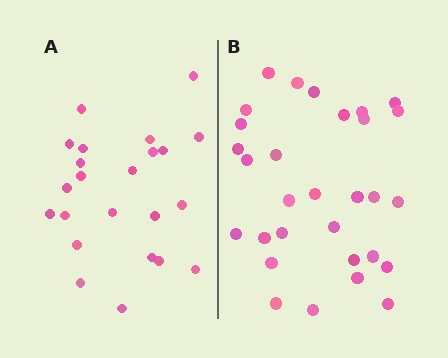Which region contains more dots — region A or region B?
Region B (the right region) has more dots.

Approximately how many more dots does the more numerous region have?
Region B has roughly 8 or so more dots than region A.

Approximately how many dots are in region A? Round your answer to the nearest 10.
About 20 dots. (The exact count is 23, which rounds to 20.)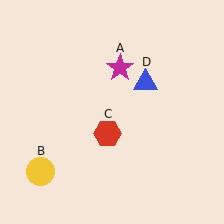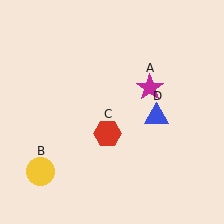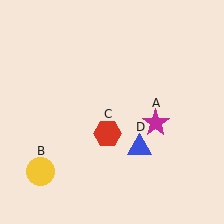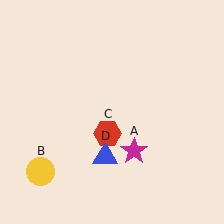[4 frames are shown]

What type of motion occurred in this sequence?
The magenta star (object A), blue triangle (object D) rotated clockwise around the center of the scene.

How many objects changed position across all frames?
2 objects changed position: magenta star (object A), blue triangle (object D).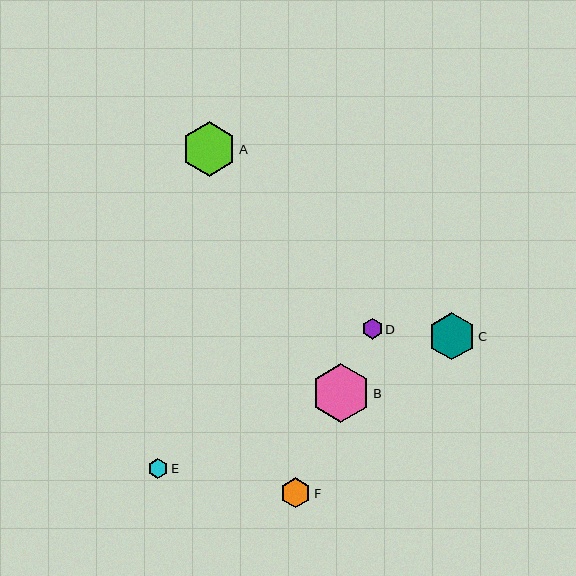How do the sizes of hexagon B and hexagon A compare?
Hexagon B and hexagon A are approximately the same size.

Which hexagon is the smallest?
Hexagon E is the smallest with a size of approximately 20 pixels.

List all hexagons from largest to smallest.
From largest to smallest: B, A, C, F, D, E.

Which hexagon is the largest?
Hexagon B is the largest with a size of approximately 58 pixels.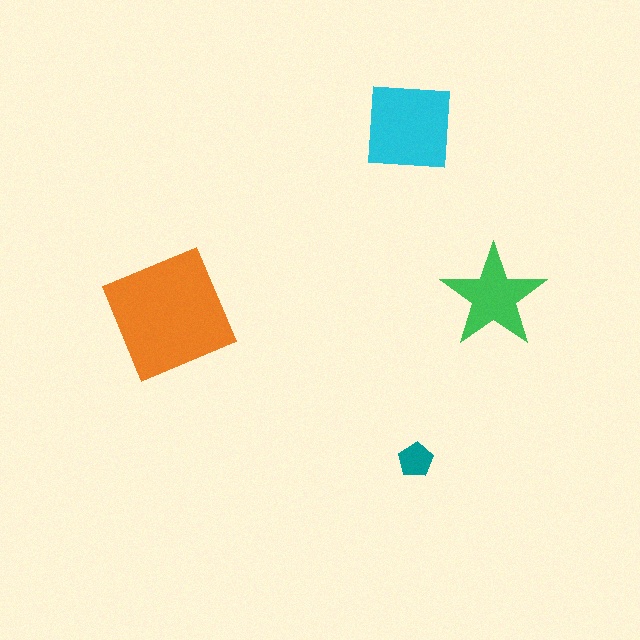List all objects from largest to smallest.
The orange square, the cyan square, the green star, the teal pentagon.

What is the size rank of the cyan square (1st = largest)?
2nd.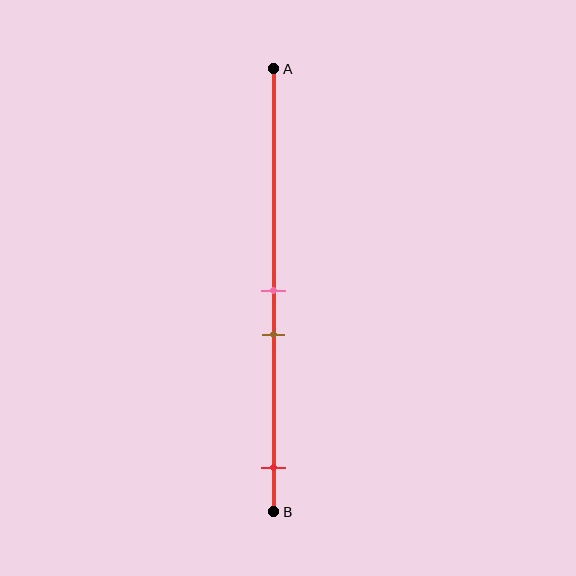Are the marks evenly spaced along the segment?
No, the marks are not evenly spaced.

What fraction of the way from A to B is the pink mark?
The pink mark is approximately 50% (0.5) of the way from A to B.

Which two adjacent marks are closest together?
The pink and brown marks are the closest adjacent pair.